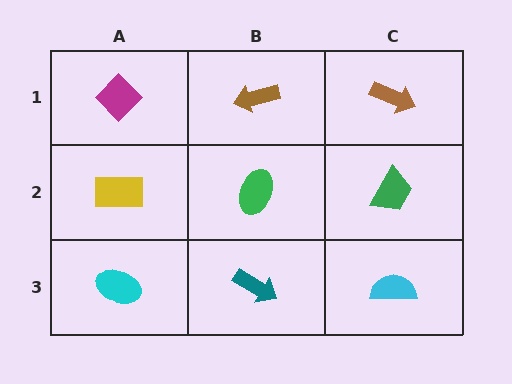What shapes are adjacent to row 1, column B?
A green ellipse (row 2, column B), a magenta diamond (row 1, column A), a brown arrow (row 1, column C).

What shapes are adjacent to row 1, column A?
A yellow rectangle (row 2, column A), a brown arrow (row 1, column B).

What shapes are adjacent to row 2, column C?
A brown arrow (row 1, column C), a cyan semicircle (row 3, column C), a green ellipse (row 2, column B).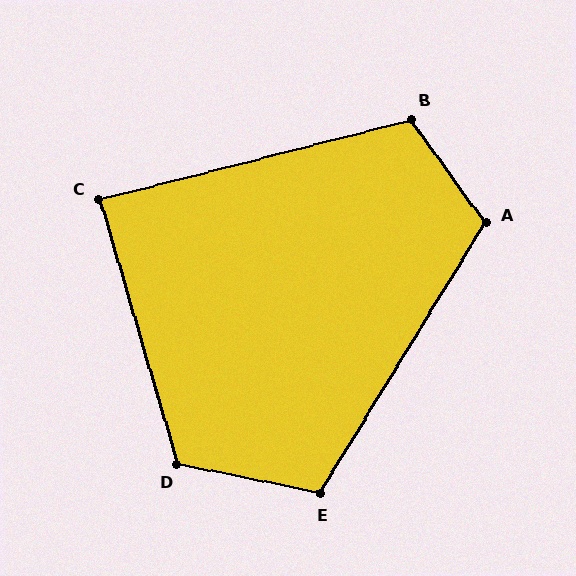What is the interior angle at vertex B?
Approximately 112 degrees (obtuse).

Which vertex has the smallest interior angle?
C, at approximately 88 degrees.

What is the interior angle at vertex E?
Approximately 110 degrees (obtuse).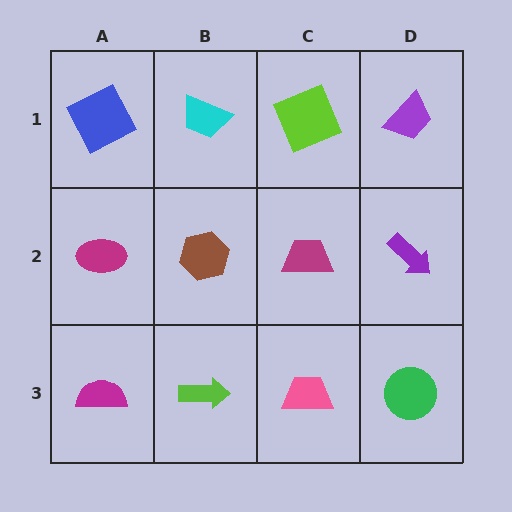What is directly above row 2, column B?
A cyan trapezoid.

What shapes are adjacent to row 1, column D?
A purple arrow (row 2, column D), a lime square (row 1, column C).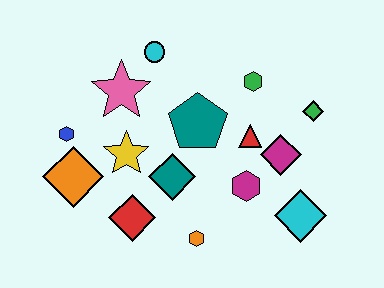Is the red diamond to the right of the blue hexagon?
Yes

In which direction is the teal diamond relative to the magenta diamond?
The teal diamond is to the left of the magenta diamond.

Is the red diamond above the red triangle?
No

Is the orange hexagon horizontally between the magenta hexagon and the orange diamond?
Yes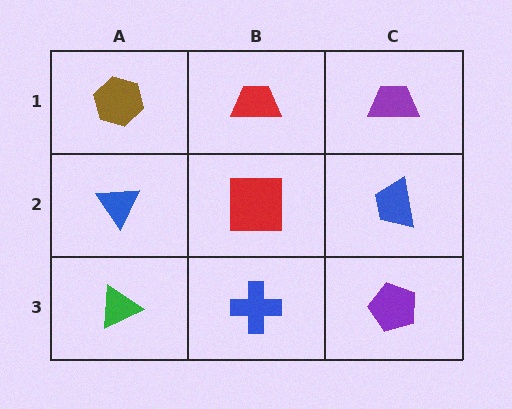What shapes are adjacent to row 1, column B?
A red square (row 2, column B), a brown hexagon (row 1, column A), a purple trapezoid (row 1, column C).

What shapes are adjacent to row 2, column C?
A purple trapezoid (row 1, column C), a purple pentagon (row 3, column C), a red square (row 2, column B).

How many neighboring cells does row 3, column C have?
2.